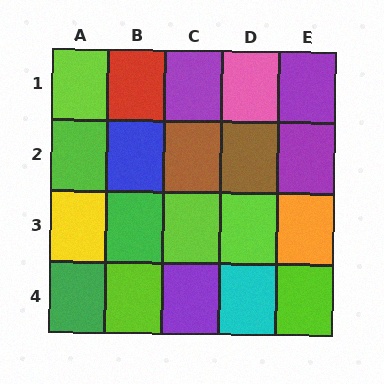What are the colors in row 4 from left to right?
Green, lime, purple, cyan, lime.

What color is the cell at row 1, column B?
Red.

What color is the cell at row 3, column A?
Yellow.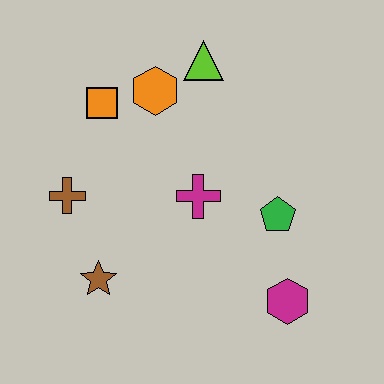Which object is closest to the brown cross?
The brown star is closest to the brown cross.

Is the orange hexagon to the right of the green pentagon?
No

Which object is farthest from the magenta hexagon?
The orange square is farthest from the magenta hexagon.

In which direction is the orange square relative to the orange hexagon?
The orange square is to the left of the orange hexagon.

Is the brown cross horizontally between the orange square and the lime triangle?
No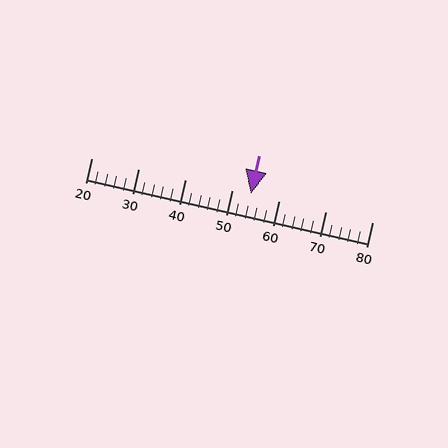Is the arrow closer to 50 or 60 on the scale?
The arrow is closer to 50.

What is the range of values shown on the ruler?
The ruler shows values from 20 to 80.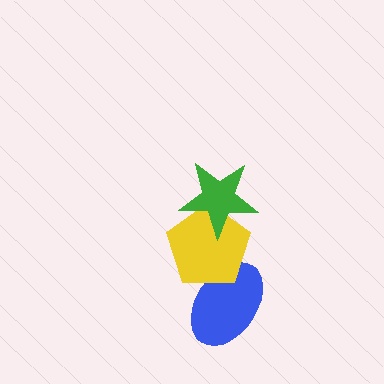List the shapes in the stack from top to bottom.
From top to bottom: the green star, the yellow pentagon, the blue ellipse.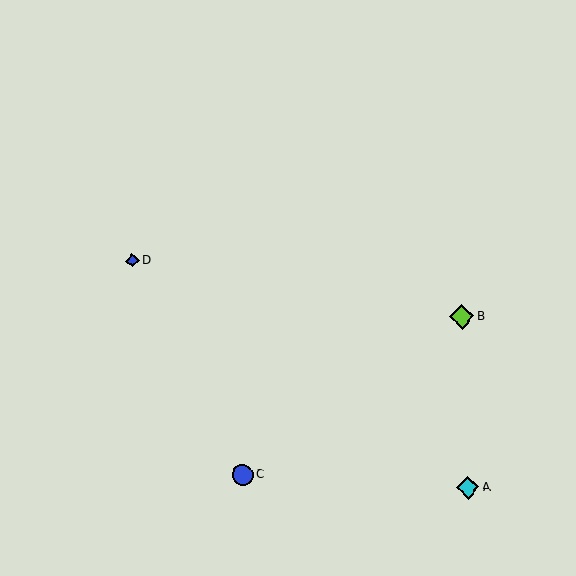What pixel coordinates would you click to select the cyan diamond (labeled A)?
Click at (468, 488) to select the cyan diamond A.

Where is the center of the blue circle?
The center of the blue circle is at (243, 475).